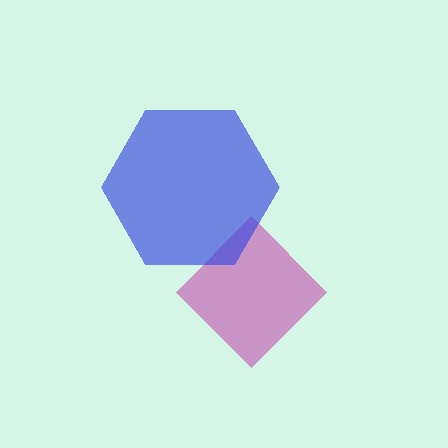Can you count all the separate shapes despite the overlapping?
Yes, there are 2 separate shapes.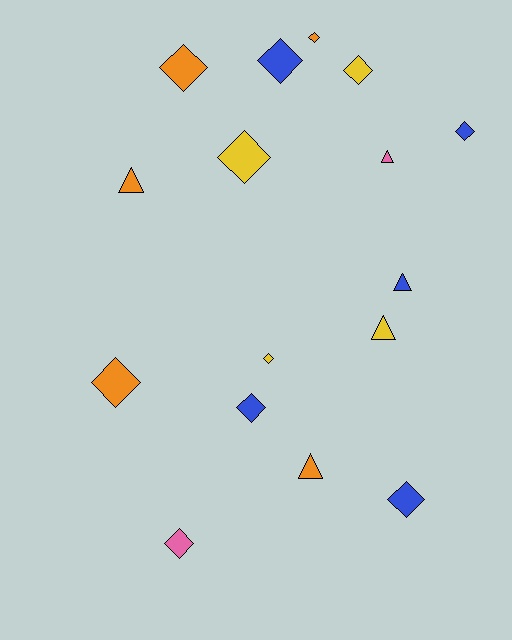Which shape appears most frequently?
Diamond, with 11 objects.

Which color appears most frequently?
Orange, with 5 objects.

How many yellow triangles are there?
There is 1 yellow triangle.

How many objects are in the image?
There are 16 objects.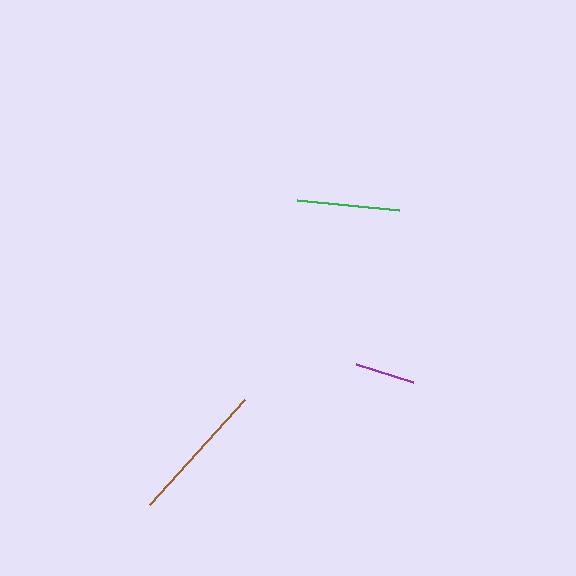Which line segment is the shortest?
The purple line is the shortest at approximately 60 pixels.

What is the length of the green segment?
The green segment is approximately 103 pixels long.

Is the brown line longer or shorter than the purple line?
The brown line is longer than the purple line.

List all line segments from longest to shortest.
From longest to shortest: brown, green, purple.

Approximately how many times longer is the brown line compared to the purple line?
The brown line is approximately 2.4 times the length of the purple line.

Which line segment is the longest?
The brown line is the longest at approximately 142 pixels.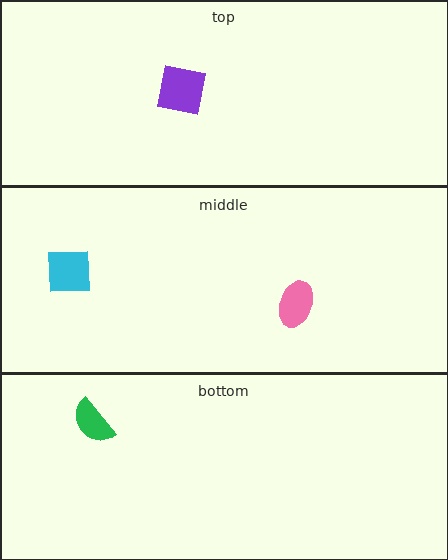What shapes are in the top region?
The purple square.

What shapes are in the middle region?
The cyan square, the pink ellipse.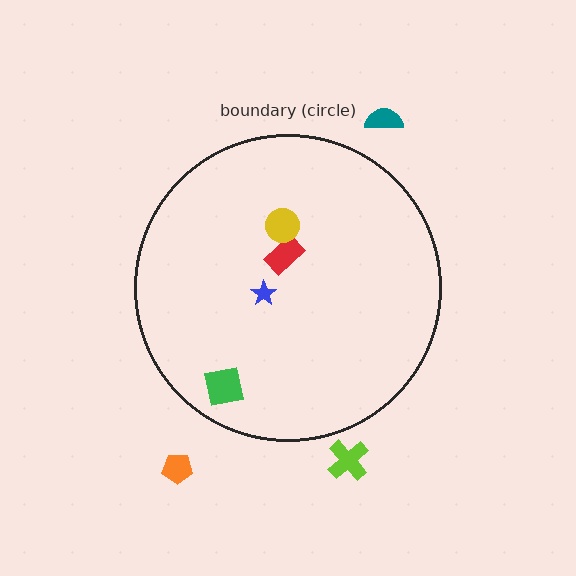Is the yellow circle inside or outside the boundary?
Inside.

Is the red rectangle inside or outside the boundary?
Inside.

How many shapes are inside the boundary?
4 inside, 3 outside.